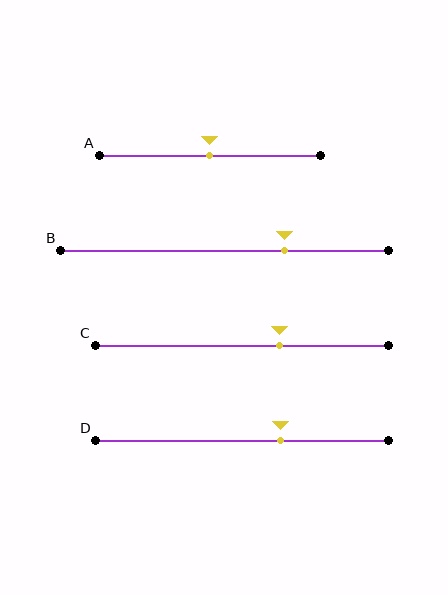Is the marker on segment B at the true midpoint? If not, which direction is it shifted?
No, the marker on segment B is shifted to the right by about 18% of the segment length.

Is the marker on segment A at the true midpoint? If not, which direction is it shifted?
Yes, the marker on segment A is at the true midpoint.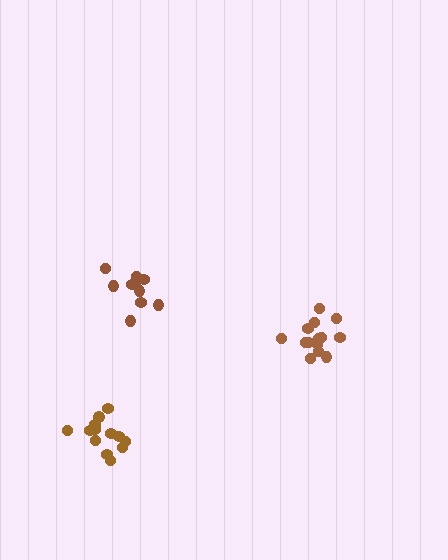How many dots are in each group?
Group 1: 13 dots, Group 2: 10 dots, Group 3: 14 dots (37 total).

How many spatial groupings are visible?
There are 3 spatial groupings.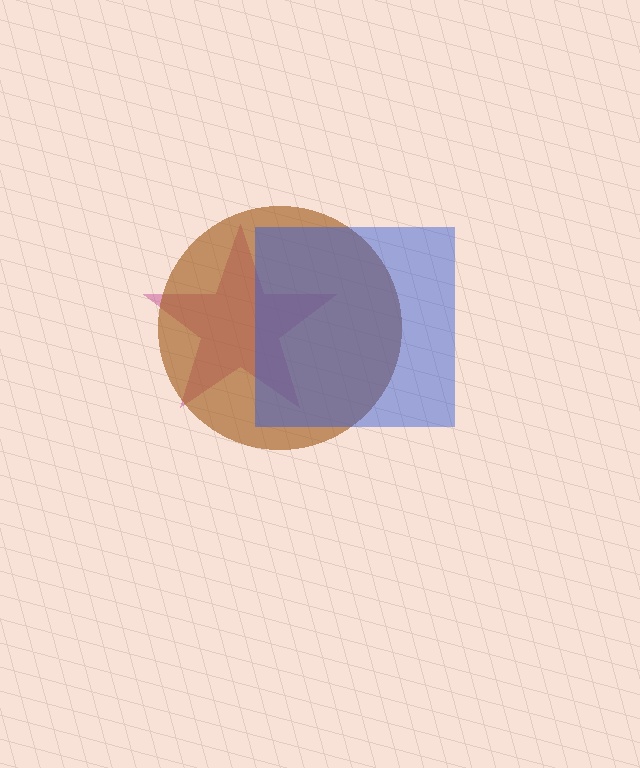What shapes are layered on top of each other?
The layered shapes are: a magenta star, a brown circle, a blue square.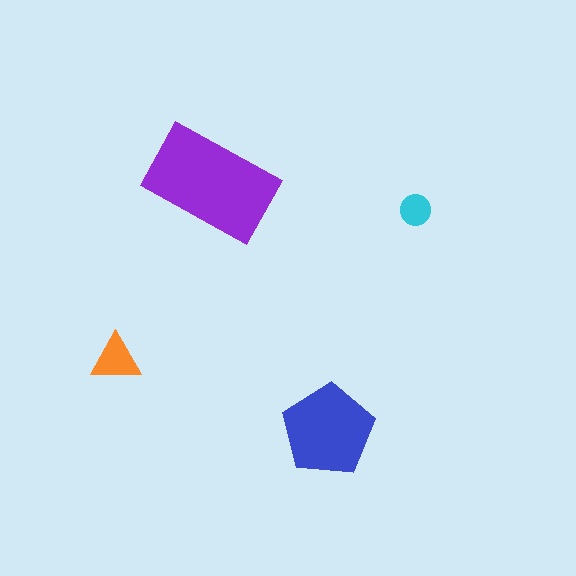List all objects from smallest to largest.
The cyan circle, the orange triangle, the blue pentagon, the purple rectangle.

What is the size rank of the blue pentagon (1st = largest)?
2nd.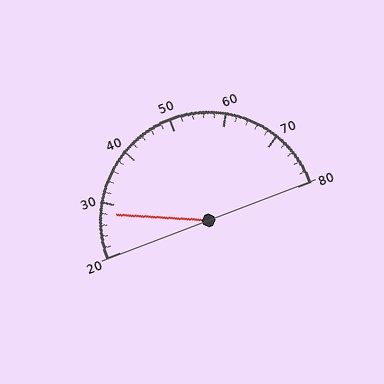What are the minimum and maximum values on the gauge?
The gauge ranges from 20 to 80.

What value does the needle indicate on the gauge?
The needle indicates approximately 28.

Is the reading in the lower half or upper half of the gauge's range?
The reading is in the lower half of the range (20 to 80).